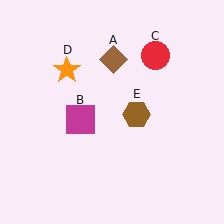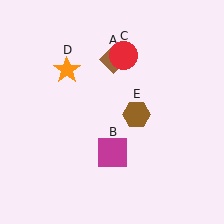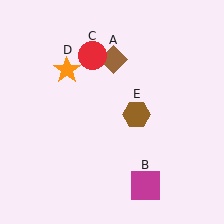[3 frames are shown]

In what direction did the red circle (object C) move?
The red circle (object C) moved left.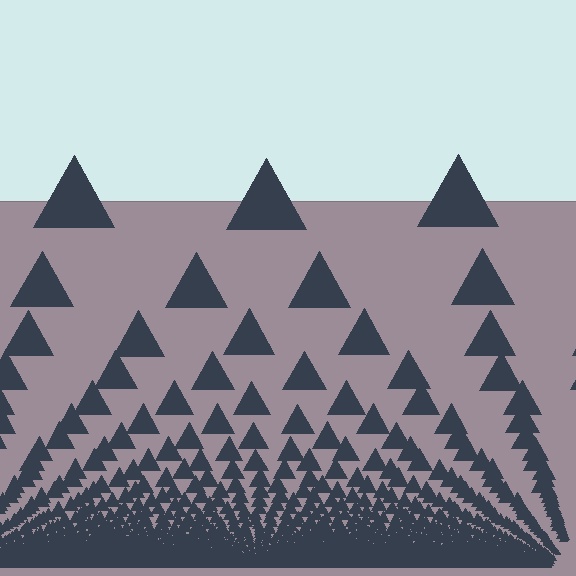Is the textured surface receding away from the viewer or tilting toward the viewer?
The surface appears to tilt toward the viewer. Texture elements get larger and sparser toward the top.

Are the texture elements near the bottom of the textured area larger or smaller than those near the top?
Smaller. The gradient is inverted — elements near the bottom are smaller and denser.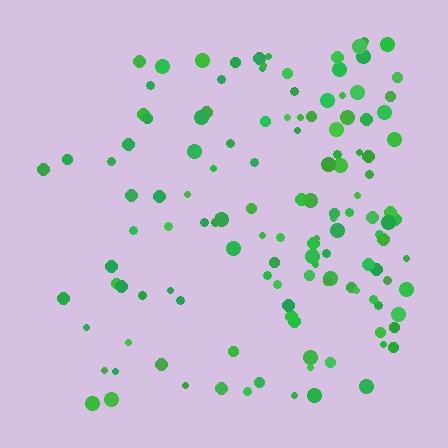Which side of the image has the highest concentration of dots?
The right.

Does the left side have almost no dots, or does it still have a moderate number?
Still a moderate number, just noticeably fewer than the right.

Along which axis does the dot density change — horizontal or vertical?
Horizontal.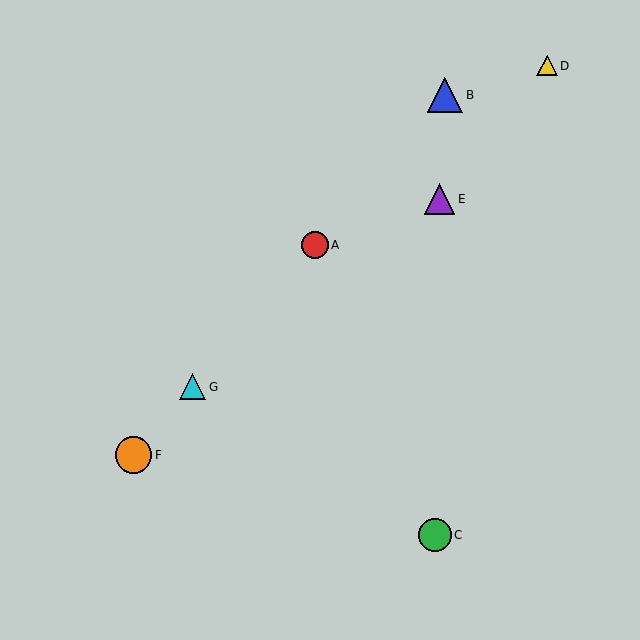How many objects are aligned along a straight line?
4 objects (A, B, F, G) are aligned along a straight line.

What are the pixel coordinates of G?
Object G is at (193, 387).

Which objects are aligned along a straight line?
Objects A, B, F, G are aligned along a straight line.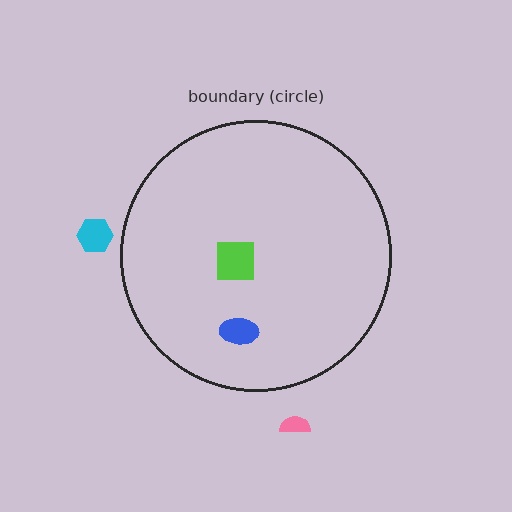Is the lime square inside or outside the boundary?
Inside.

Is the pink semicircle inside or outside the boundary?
Outside.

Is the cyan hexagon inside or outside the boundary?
Outside.